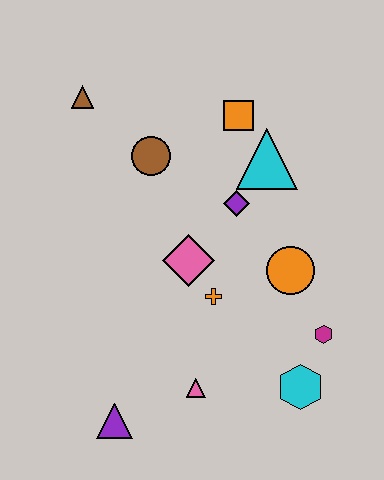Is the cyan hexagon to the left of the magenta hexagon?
Yes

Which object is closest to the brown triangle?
The brown circle is closest to the brown triangle.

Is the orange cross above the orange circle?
No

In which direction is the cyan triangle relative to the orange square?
The cyan triangle is below the orange square.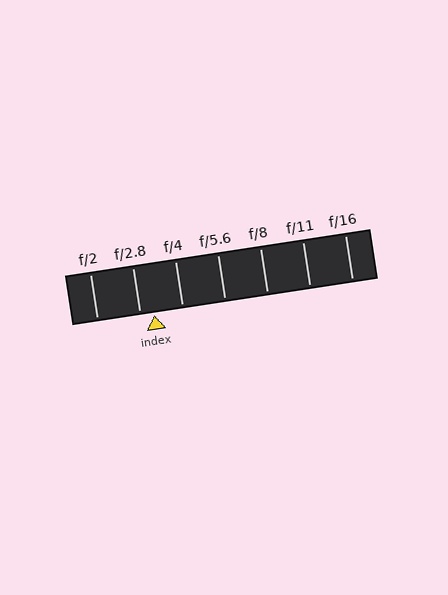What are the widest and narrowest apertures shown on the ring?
The widest aperture shown is f/2 and the narrowest is f/16.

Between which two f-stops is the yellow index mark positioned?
The index mark is between f/2.8 and f/4.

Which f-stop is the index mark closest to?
The index mark is closest to f/2.8.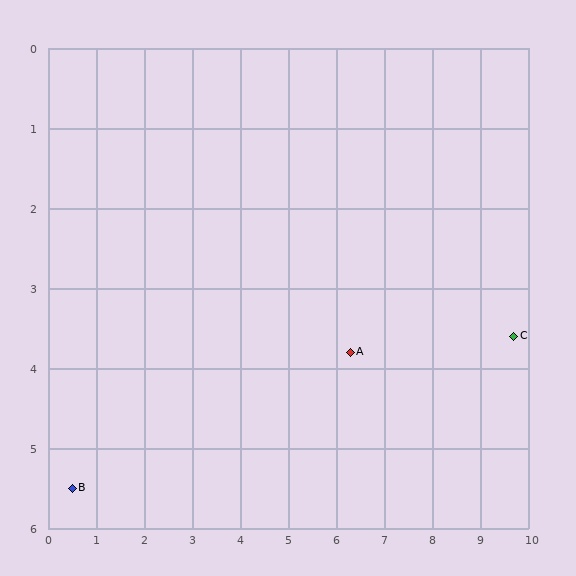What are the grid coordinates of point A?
Point A is at approximately (6.3, 3.8).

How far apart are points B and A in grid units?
Points B and A are about 6.0 grid units apart.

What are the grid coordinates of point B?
Point B is at approximately (0.5, 5.5).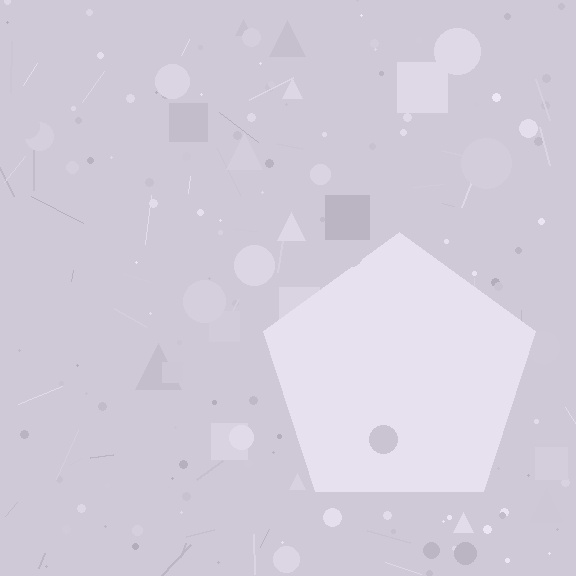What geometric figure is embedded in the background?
A pentagon is embedded in the background.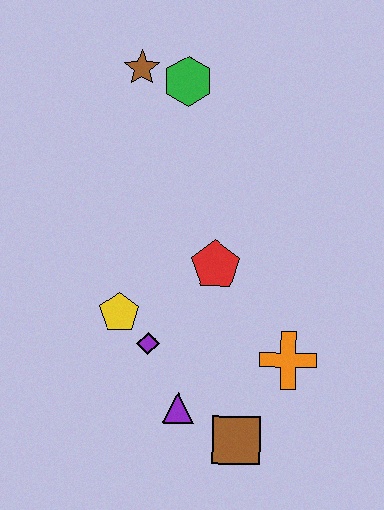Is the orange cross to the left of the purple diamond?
No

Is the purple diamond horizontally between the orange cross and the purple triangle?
No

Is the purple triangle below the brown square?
No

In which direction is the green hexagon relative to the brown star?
The green hexagon is to the right of the brown star.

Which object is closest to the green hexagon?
The brown star is closest to the green hexagon.